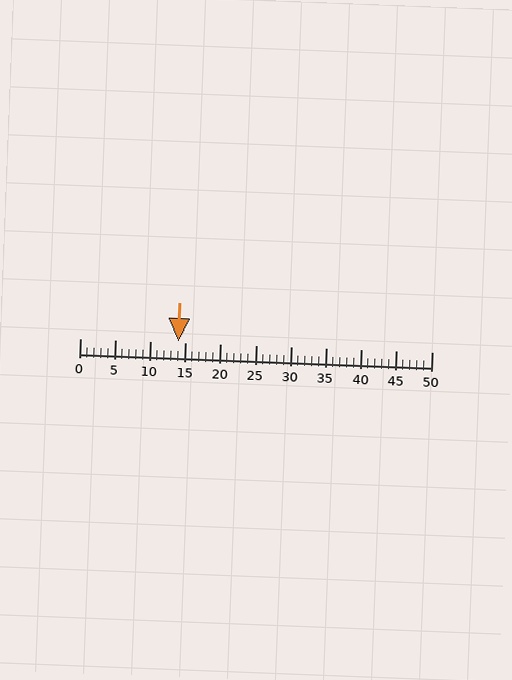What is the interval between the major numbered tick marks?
The major tick marks are spaced 5 units apart.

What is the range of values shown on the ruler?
The ruler shows values from 0 to 50.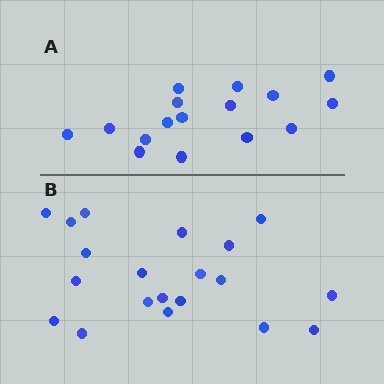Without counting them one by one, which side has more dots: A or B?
Region B (the bottom region) has more dots.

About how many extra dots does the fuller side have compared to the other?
Region B has about 4 more dots than region A.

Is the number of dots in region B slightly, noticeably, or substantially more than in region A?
Region B has noticeably more, but not dramatically so. The ratio is roughly 1.2 to 1.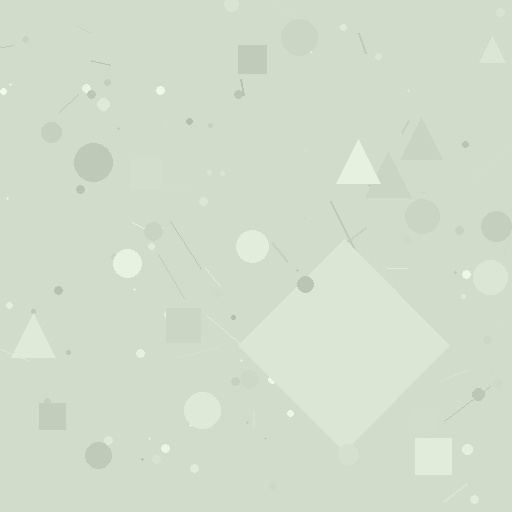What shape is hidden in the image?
A diamond is hidden in the image.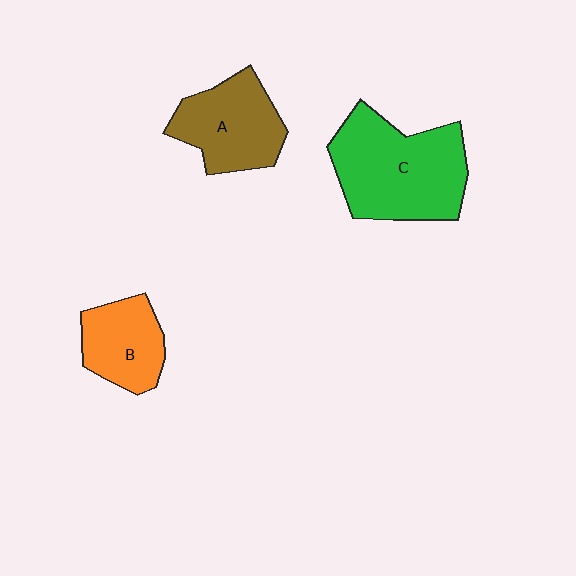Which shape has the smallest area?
Shape B (orange).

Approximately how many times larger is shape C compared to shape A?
Approximately 1.5 times.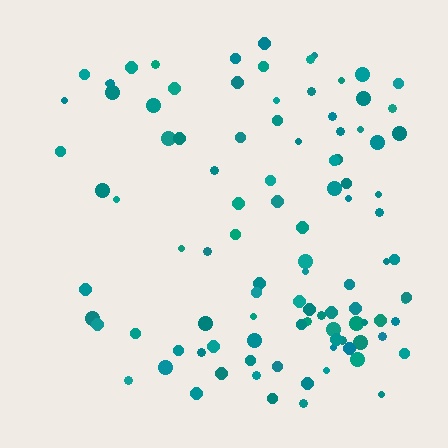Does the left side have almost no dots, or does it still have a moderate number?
Still a moderate number, just noticeably fewer than the right.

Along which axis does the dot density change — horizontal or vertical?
Horizontal.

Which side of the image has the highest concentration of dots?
The right.